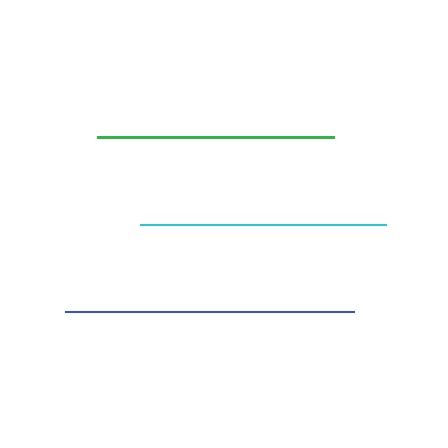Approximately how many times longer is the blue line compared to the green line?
The blue line is approximately 1.2 times the length of the green line.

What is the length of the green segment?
The green segment is approximately 237 pixels long.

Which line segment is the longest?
The blue line is the longest at approximately 290 pixels.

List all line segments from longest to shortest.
From longest to shortest: blue, cyan, green.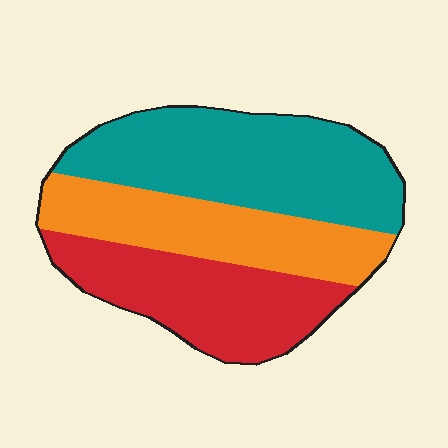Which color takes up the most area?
Teal, at roughly 40%.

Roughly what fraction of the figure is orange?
Orange covers roughly 30% of the figure.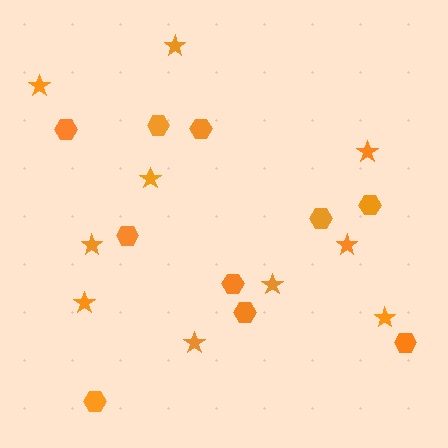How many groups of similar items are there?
There are 2 groups: one group of hexagons (10) and one group of stars (10).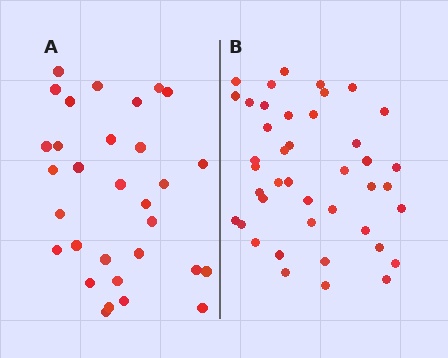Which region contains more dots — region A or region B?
Region B (the right region) has more dots.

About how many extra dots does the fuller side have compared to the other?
Region B has roughly 12 or so more dots than region A.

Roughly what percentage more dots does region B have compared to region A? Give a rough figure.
About 35% more.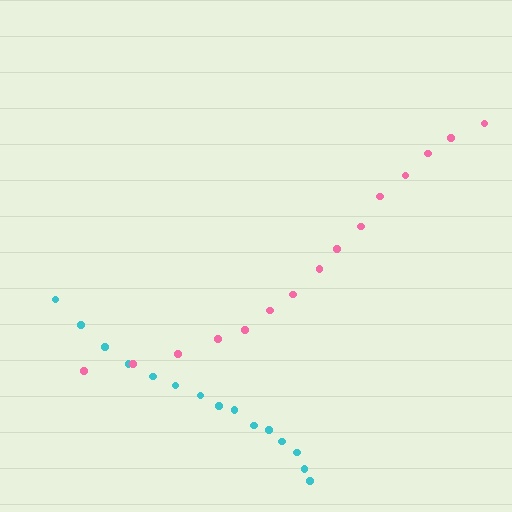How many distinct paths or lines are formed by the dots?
There are 2 distinct paths.